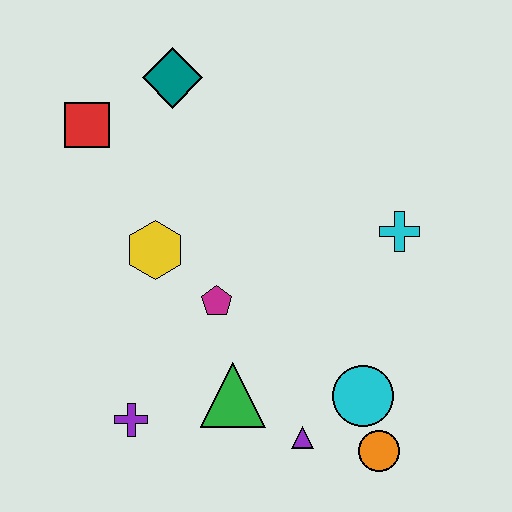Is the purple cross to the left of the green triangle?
Yes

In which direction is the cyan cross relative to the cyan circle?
The cyan cross is above the cyan circle.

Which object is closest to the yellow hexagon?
The magenta pentagon is closest to the yellow hexagon.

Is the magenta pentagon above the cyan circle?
Yes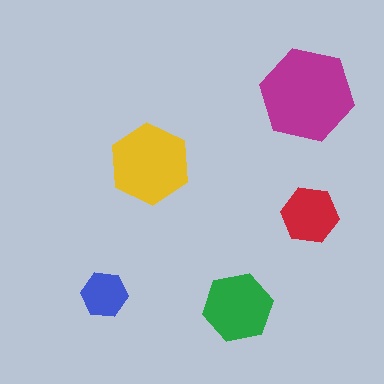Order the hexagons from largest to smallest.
the magenta one, the yellow one, the green one, the red one, the blue one.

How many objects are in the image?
There are 5 objects in the image.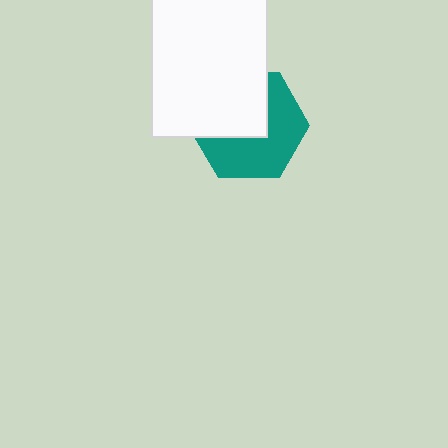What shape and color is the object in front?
The object in front is a white rectangle.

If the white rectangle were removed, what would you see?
You would see the complete teal hexagon.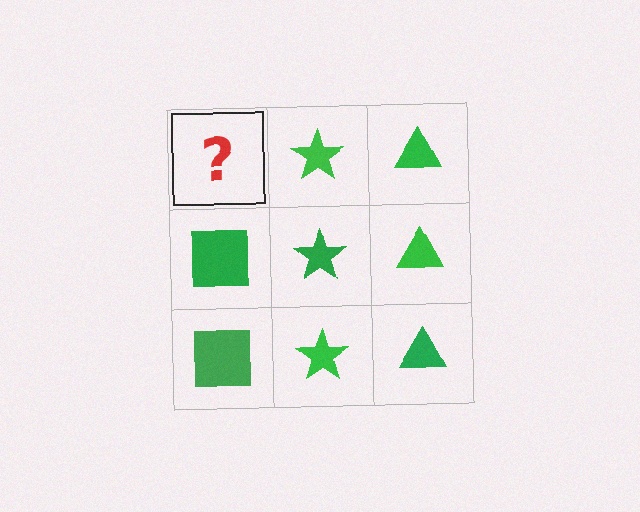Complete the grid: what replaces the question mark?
The question mark should be replaced with a green square.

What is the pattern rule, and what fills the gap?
The rule is that each column has a consistent shape. The gap should be filled with a green square.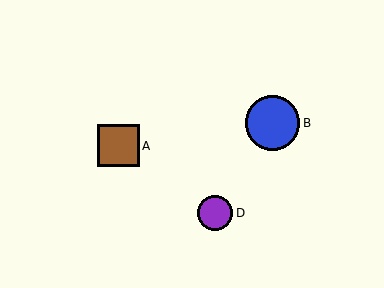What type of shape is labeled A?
Shape A is a brown square.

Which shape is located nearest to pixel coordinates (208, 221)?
The purple circle (labeled D) at (215, 213) is nearest to that location.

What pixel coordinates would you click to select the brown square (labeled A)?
Click at (118, 146) to select the brown square A.